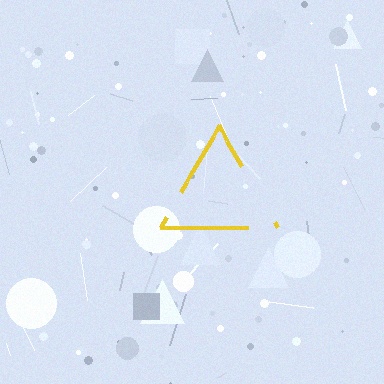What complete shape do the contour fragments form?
The contour fragments form a triangle.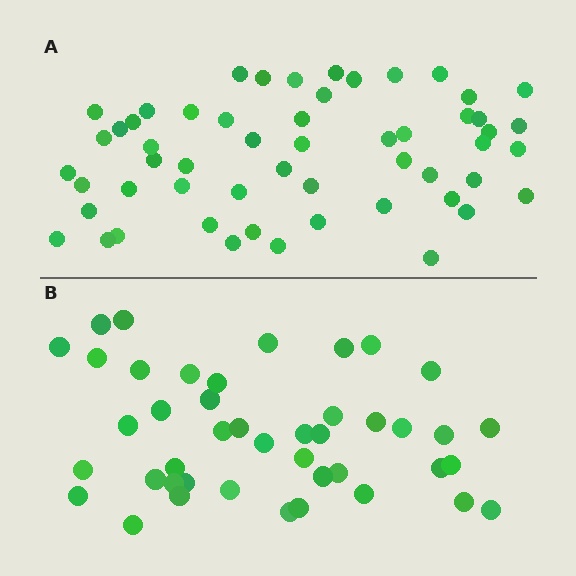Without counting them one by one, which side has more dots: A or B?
Region A (the top region) has more dots.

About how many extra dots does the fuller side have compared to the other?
Region A has roughly 12 or so more dots than region B.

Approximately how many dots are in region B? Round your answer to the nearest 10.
About 40 dots. (The exact count is 43, which rounds to 40.)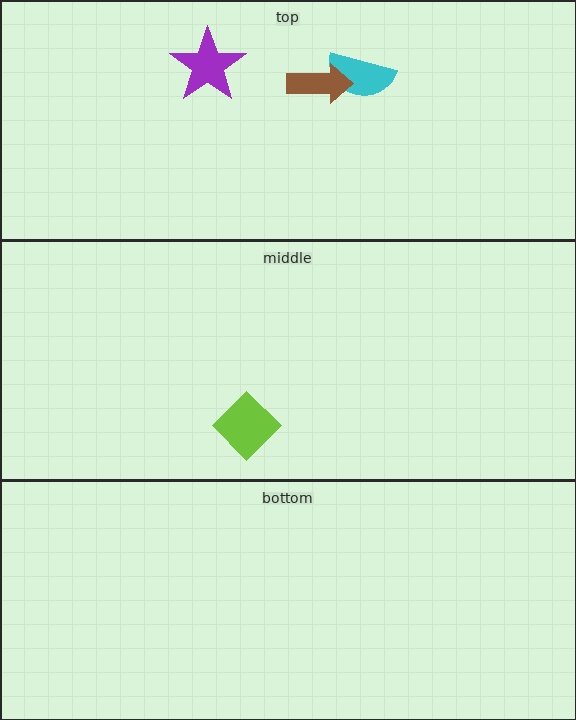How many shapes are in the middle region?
1.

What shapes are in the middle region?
The lime diamond.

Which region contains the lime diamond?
The middle region.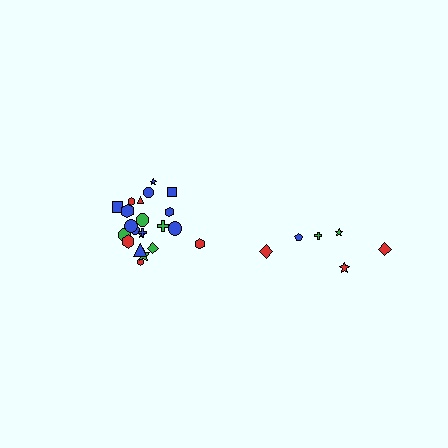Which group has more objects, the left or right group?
The left group.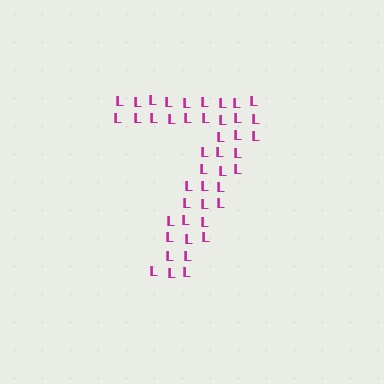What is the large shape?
The large shape is the digit 7.